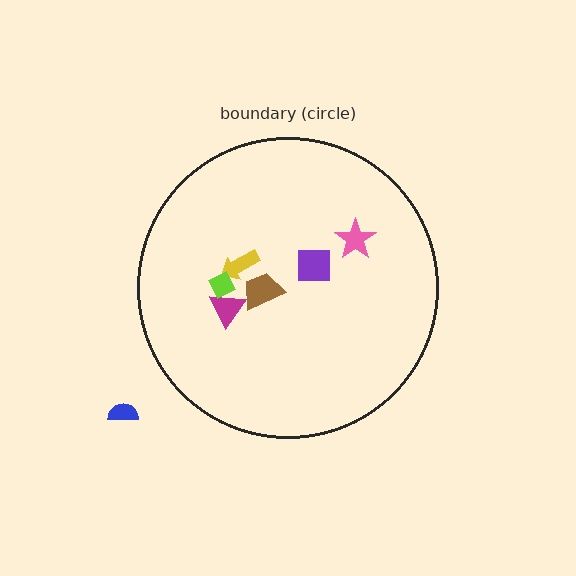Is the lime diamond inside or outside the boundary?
Inside.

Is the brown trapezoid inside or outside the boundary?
Inside.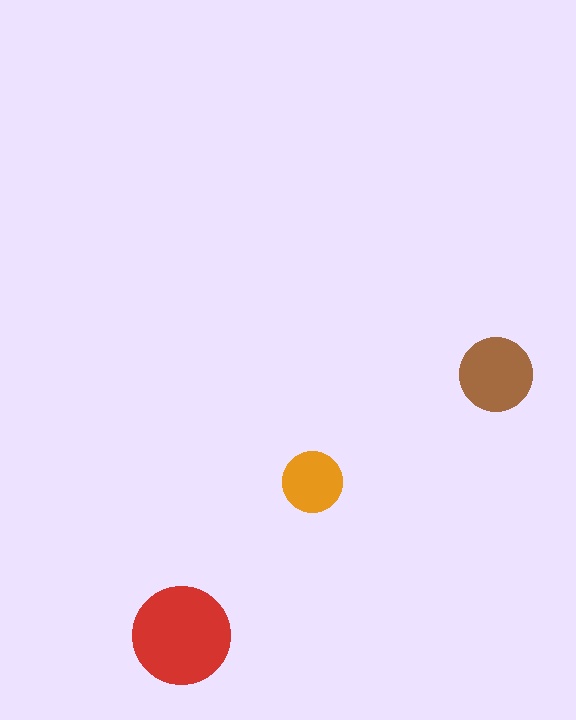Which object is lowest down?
The red circle is bottommost.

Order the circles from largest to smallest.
the red one, the brown one, the orange one.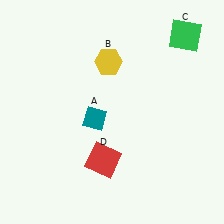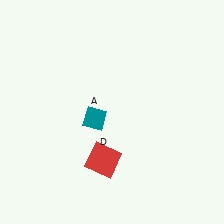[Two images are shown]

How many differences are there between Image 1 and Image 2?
There are 2 differences between the two images.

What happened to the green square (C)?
The green square (C) was removed in Image 2. It was in the top-right area of Image 1.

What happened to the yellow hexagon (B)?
The yellow hexagon (B) was removed in Image 2. It was in the top-left area of Image 1.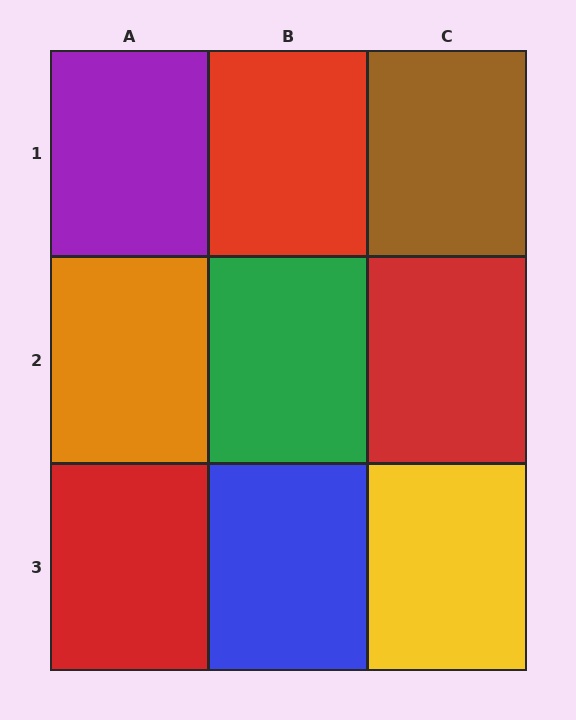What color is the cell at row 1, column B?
Red.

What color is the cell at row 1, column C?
Brown.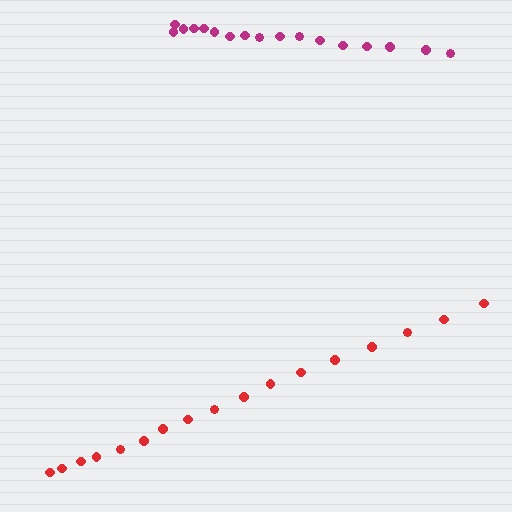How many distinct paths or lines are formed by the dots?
There are 2 distinct paths.